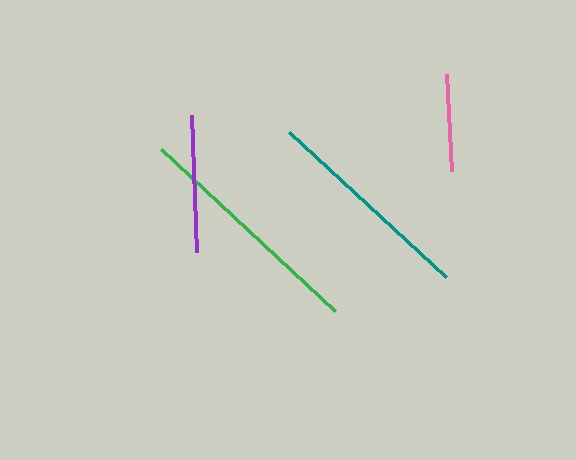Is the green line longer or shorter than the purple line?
The green line is longer than the purple line.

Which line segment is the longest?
The green line is the longest at approximately 238 pixels.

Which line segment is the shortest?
The pink line is the shortest at approximately 97 pixels.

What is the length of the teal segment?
The teal segment is approximately 214 pixels long.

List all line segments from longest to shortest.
From longest to shortest: green, teal, purple, pink.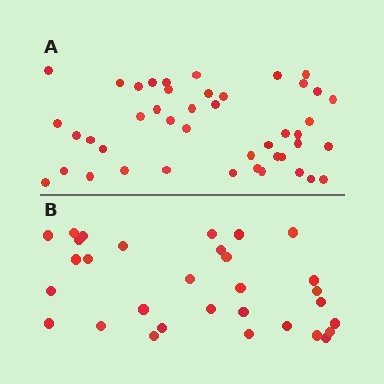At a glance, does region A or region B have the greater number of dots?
Region A (the top region) has more dots.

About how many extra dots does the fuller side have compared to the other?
Region A has approximately 15 more dots than region B.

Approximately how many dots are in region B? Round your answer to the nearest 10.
About 30 dots. (The exact count is 31, which rounds to 30.)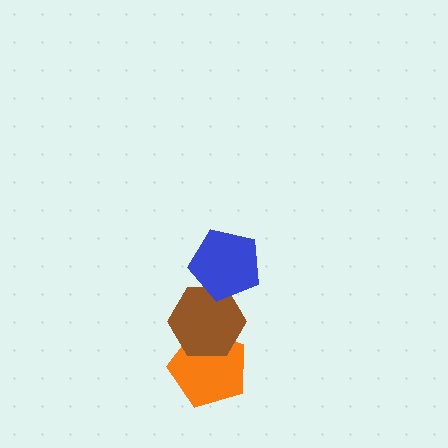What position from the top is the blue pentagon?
The blue pentagon is 1st from the top.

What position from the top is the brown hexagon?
The brown hexagon is 2nd from the top.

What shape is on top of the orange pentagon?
The brown hexagon is on top of the orange pentagon.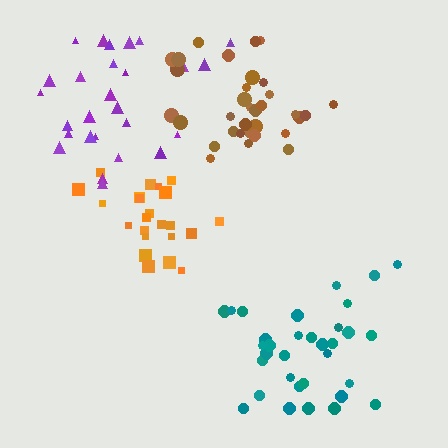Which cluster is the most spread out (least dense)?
Teal.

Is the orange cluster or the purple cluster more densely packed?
Orange.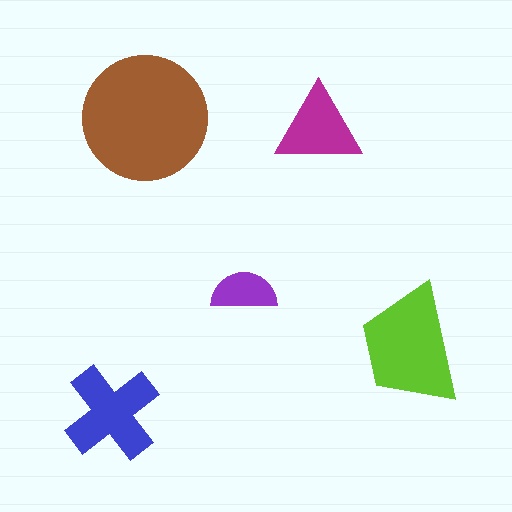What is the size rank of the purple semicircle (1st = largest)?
5th.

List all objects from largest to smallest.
The brown circle, the lime trapezoid, the blue cross, the magenta triangle, the purple semicircle.